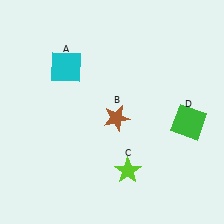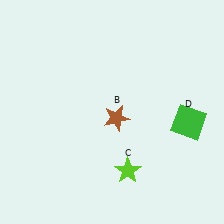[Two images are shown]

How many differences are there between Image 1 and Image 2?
There is 1 difference between the two images.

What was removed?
The cyan square (A) was removed in Image 2.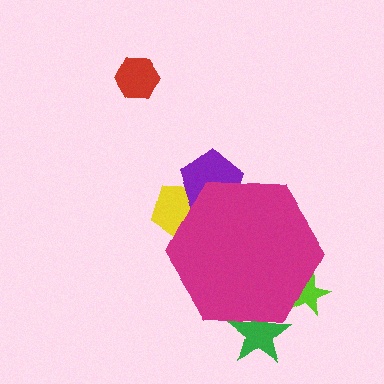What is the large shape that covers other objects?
A magenta hexagon.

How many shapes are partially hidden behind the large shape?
4 shapes are partially hidden.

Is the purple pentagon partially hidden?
Yes, the purple pentagon is partially hidden behind the magenta hexagon.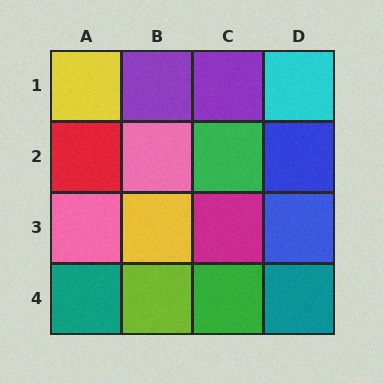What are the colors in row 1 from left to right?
Yellow, purple, purple, cyan.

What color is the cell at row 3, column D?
Blue.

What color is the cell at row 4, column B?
Lime.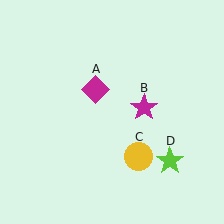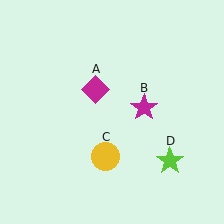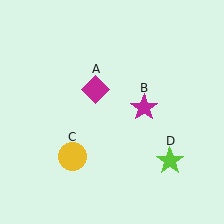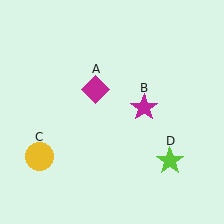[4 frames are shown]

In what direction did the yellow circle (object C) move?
The yellow circle (object C) moved left.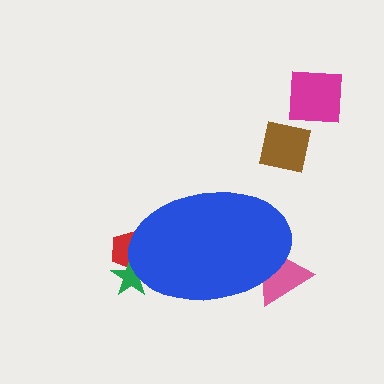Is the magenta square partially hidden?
No, the magenta square is fully visible.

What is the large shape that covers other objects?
A blue ellipse.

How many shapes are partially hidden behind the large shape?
3 shapes are partially hidden.